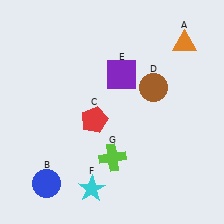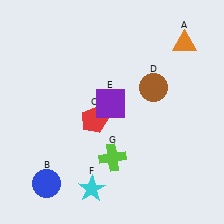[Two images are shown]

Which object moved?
The purple square (E) moved down.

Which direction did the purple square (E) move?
The purple square (E) moved down.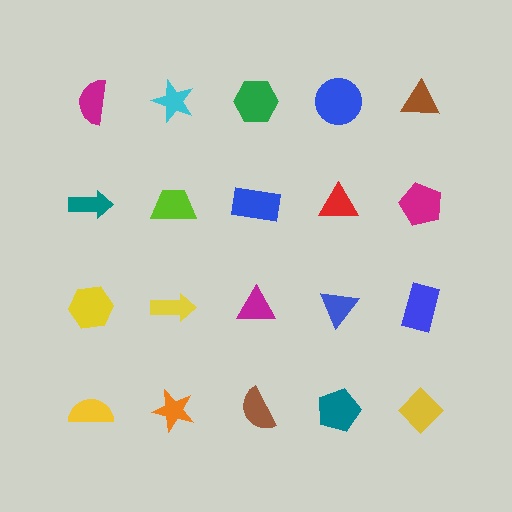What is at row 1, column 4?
A blue circle.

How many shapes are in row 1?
5 shapes.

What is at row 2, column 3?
A blue rectangle.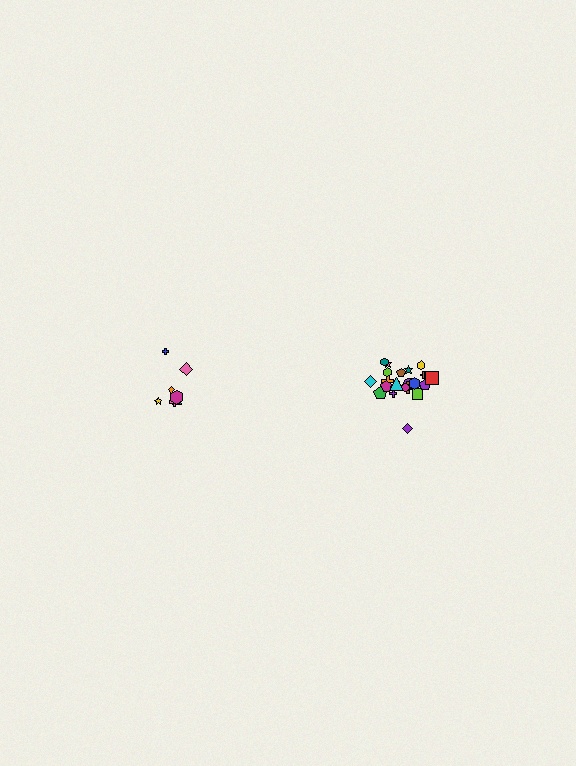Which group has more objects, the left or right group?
The right group.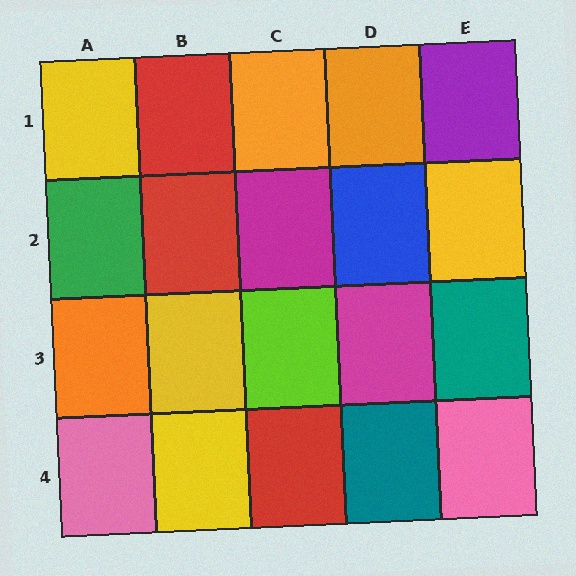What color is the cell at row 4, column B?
Yellow.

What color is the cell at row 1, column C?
Orange.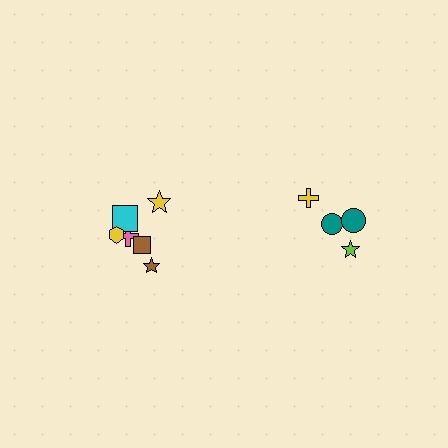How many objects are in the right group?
There are 4 objects.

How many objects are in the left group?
There are 6 objects.